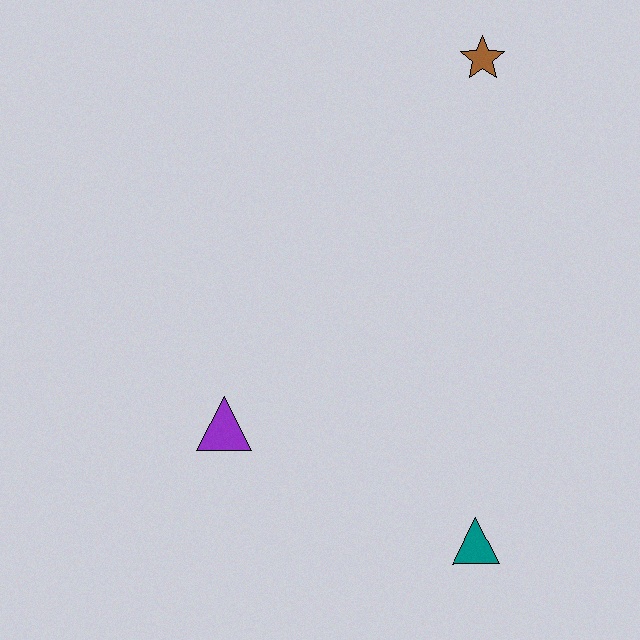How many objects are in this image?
There are 3 objects.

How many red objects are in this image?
There are no red objects.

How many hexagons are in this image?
There are no hexagons.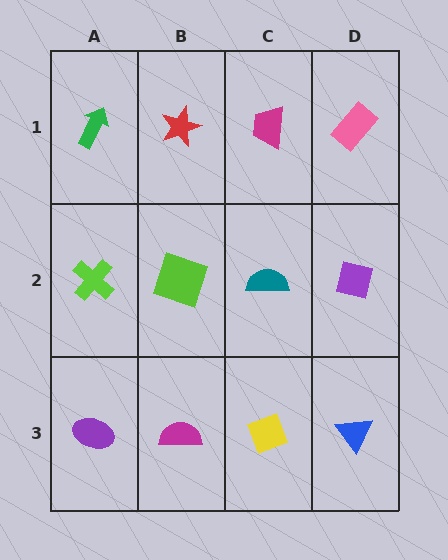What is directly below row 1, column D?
A purple square.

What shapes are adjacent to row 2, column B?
A red star (row 1, column B), a magenta semicircle (row 3, column B), a lime cross (row 2, column A), a teal semicircle (row 2, column C).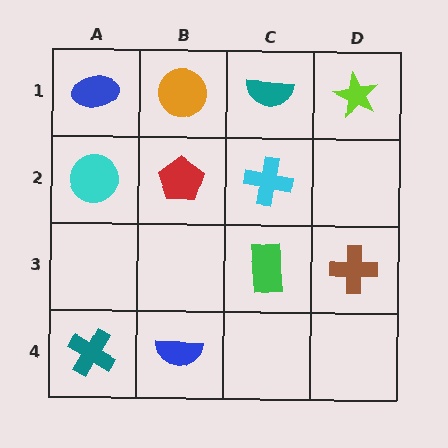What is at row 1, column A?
A blue ellipse.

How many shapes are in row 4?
2 shapes.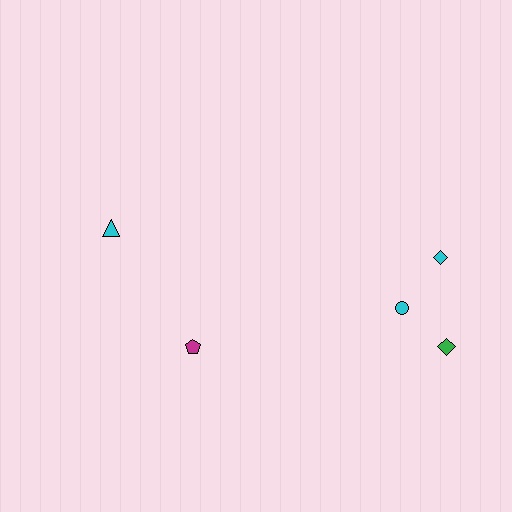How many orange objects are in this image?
There are no orange objects.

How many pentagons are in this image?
There is 1 pentagon.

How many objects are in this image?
There are 5 objects.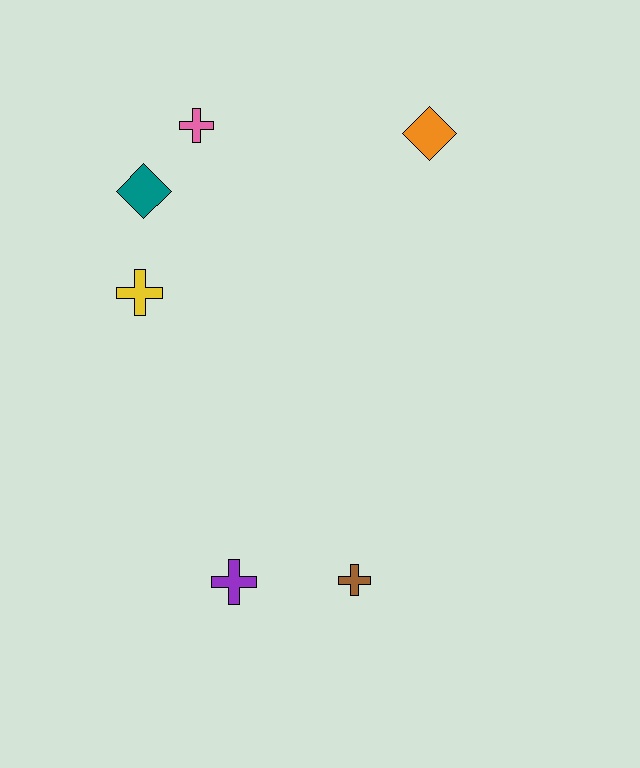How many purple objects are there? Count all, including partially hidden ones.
There is 1 purple object.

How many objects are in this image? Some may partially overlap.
There are 6 objects.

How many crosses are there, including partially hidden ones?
There are 4 crosses.